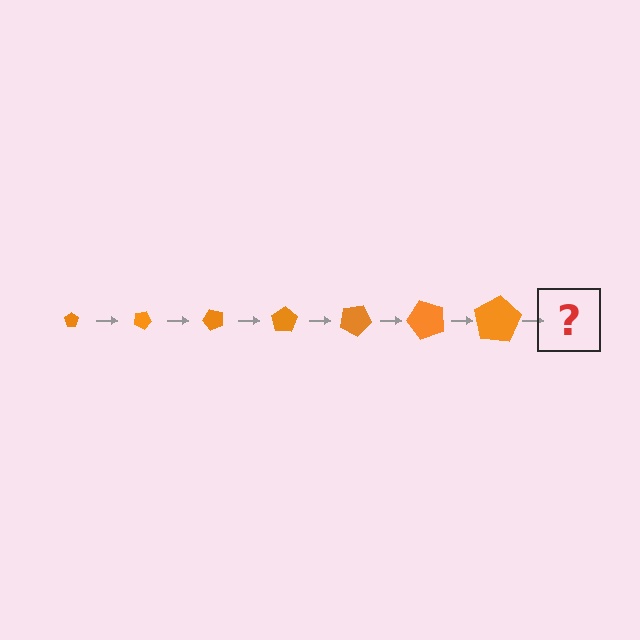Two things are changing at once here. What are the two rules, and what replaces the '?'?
The two rules are that the pentagon grows larger each step and it rotates 25 degrees each step. The '?' should be a pentagon, larger than the previous one and rotated 175 degrees from the start.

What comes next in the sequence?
The next element should be a pentagon, larger than the previous one and rotated 175 degrees from the start.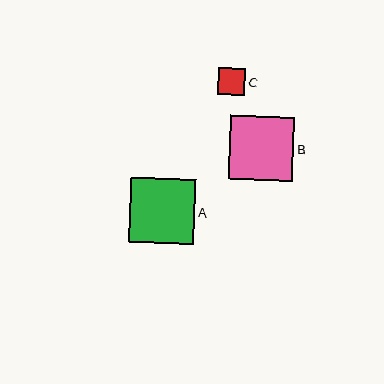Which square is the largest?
Square A is the largest with a size of approximately 66 pixels.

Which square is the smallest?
Square C is the smallest with a size of approximately 27 pixels.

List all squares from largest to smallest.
From largest to smallest: A, B, C.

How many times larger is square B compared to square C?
Square B is approximately 2.4 times the size of square C.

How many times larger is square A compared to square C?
Square A is approximately 2.5 times the size of square C.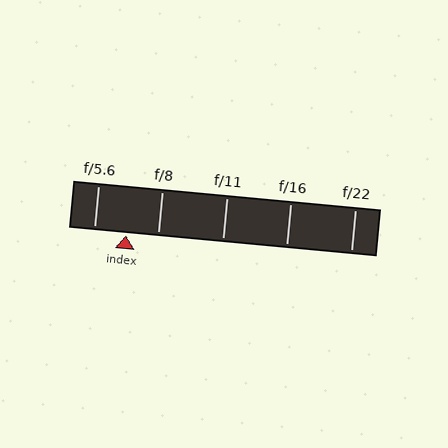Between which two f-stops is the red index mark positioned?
The index mark is between f/5.6 and f/8.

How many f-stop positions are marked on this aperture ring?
There are 5 f-stop positions marked.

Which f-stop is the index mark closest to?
The index mark is closest to f/8.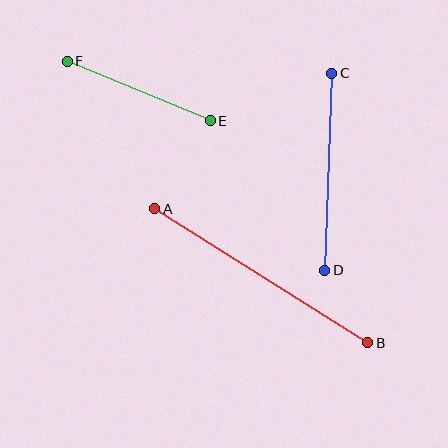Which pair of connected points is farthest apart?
Points A and B are farthest apart.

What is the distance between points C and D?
The distance is approximately 197 pixels.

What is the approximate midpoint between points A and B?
The midpoint is at approximately (261, 276) pixels.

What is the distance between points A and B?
The distance is approximately 252 pixels.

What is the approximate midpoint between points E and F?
The midpoint is at approximately (139, 91) pixels.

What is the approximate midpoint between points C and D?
The midpoint is at approximately (328, 172) pixels.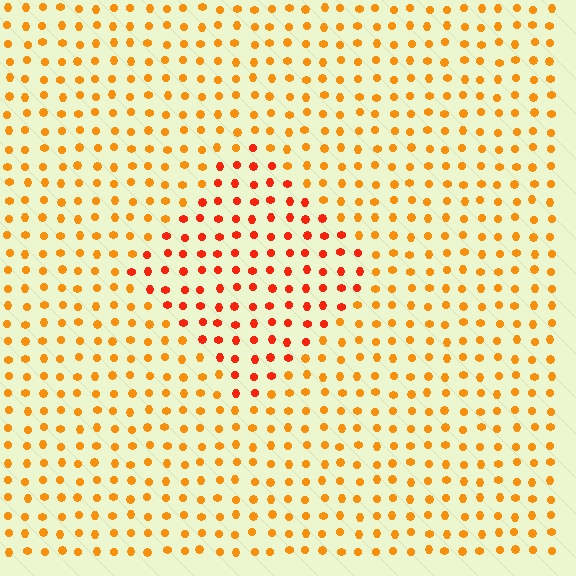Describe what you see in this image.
The image is filled with small orange elements in a uniform arrangement. A diamond-shaped region is visible where the elements are tinted to a slightly different hue, forming a subtle color boundary.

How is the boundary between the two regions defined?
The boundary is defined purely by a slight shift in hue (about 28 degrees). Spacing, size, and orientation are identical on both sides.